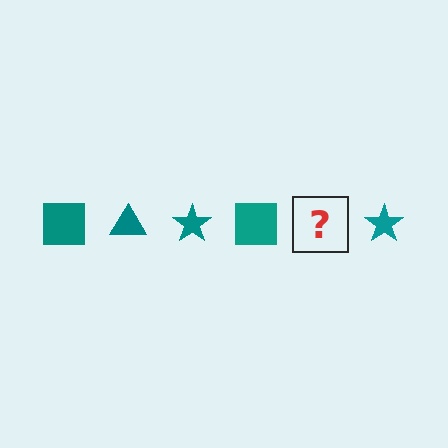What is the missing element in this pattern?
The missing element is a teal triangle.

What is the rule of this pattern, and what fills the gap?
The rule is that the pattern cycles through square, triangle, star shapes in teal. The gap should be filled with a teal triangle.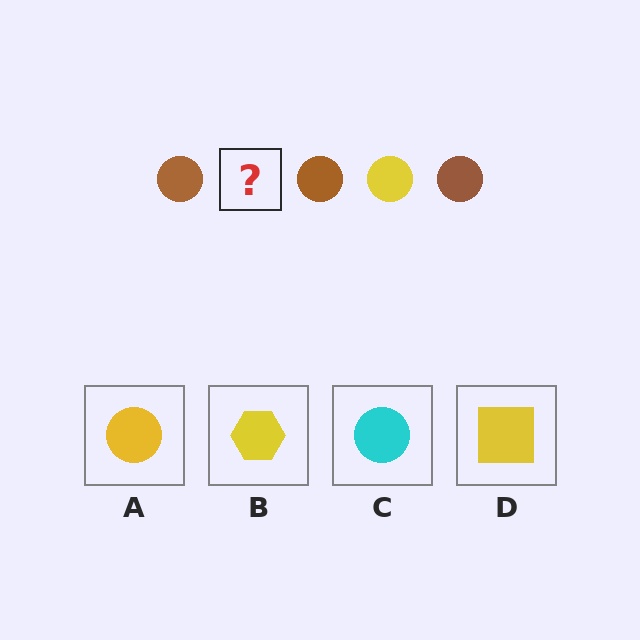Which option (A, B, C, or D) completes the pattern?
A.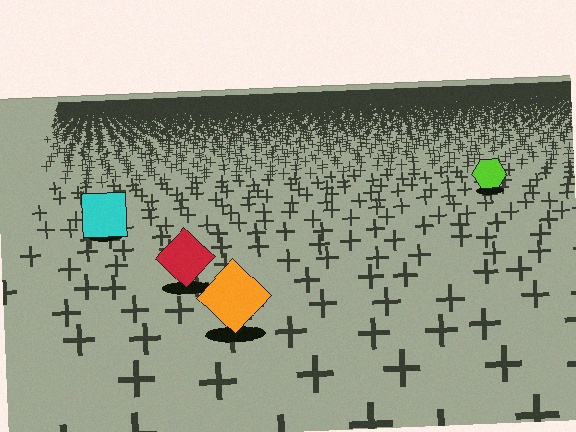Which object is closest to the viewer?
The orange diamond is closest. The texture marks near it are larger and more spread out.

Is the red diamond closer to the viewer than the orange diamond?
No. The orange diamond is closer — you can tell from the texture gradient: the ground texture is coarser near it.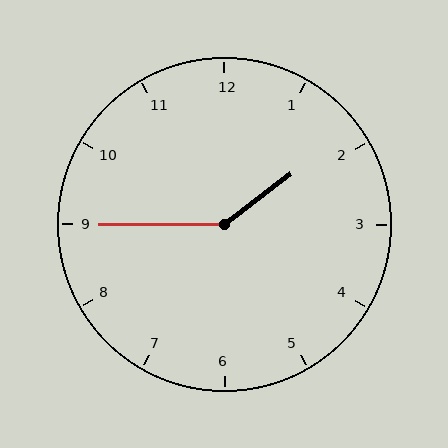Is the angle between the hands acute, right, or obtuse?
It is obtuse.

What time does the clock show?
1:45.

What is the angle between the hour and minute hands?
Approximately 142 degrees.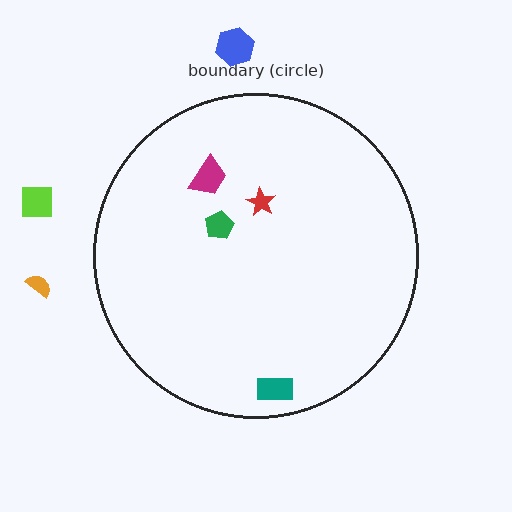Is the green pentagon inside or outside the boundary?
Inside.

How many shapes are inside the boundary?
4 inside, 3 outside.